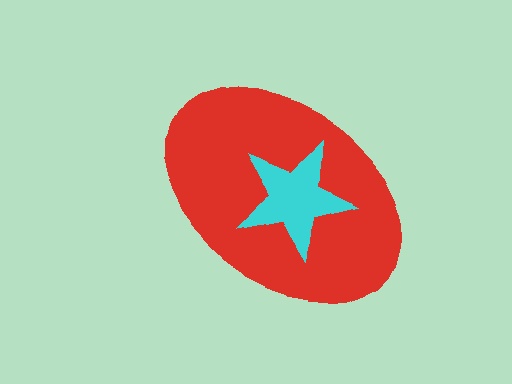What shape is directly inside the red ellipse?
The cyan star.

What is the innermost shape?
The cyan star.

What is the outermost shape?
The red ellipse.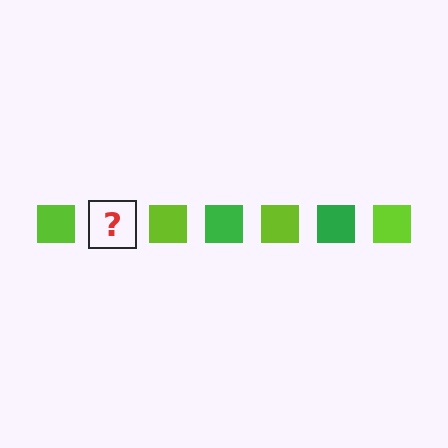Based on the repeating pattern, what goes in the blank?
The blank should be a green square.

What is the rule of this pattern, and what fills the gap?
The rule is that the pattern cycles through lime, green squares. The gap should be filled with a green square.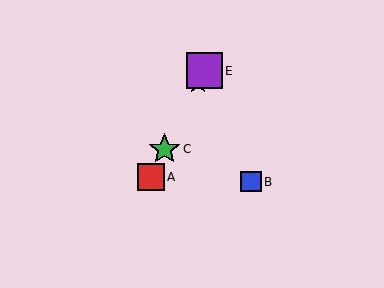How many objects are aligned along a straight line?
4 objects (A, C, D, E) are aligned along a straight line.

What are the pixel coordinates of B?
Object B is at (251, 182).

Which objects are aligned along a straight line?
Objects A, C, D, E are aligned along a straight line.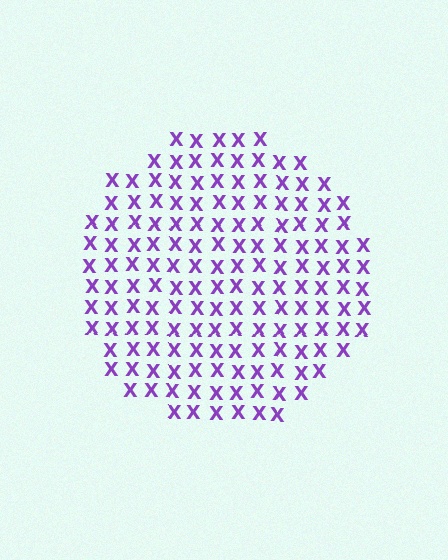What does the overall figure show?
The overall figure shows a circle.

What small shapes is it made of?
It is made of small letter X's.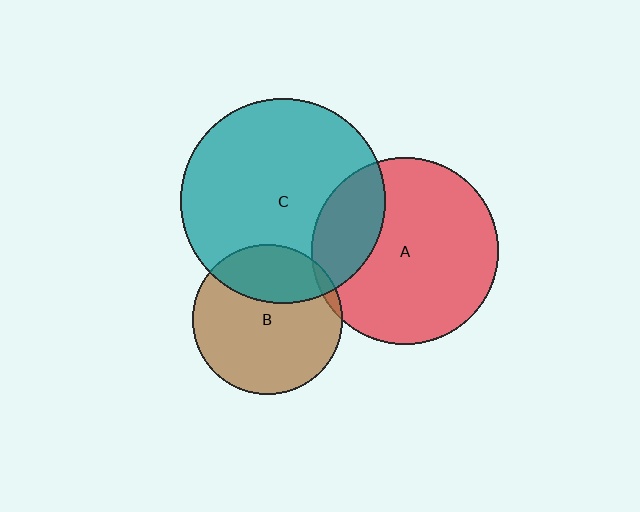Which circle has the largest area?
Circle C (teal).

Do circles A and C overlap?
Yes.